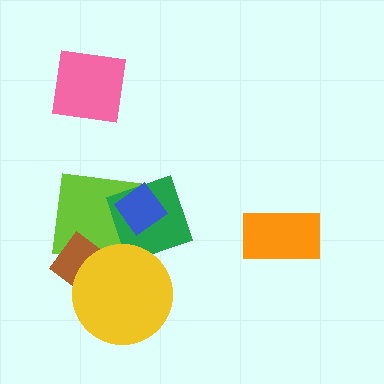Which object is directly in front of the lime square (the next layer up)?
The brown diamond is directly in front of the lime square.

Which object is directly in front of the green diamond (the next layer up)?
The blue diamond is directly in front of the green diamond.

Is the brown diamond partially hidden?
Yes, it is partially covered by another shape.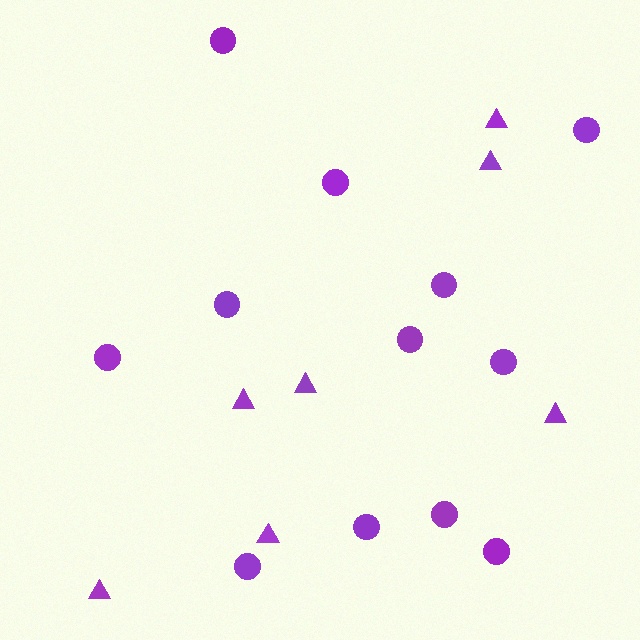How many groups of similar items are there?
There are 2 groups: one group of triangles (7) and one group of circles (12).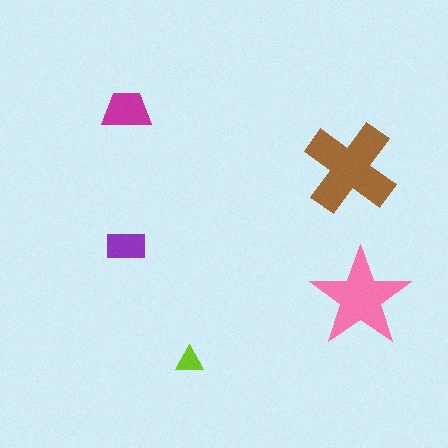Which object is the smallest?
The lime triangle.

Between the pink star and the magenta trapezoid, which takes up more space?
The pink star.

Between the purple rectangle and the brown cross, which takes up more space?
The brown cross.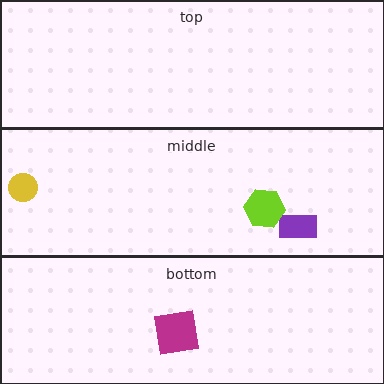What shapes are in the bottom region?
The magenta square.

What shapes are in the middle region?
The purple rectangle, the yellow circle, the lime hexagon.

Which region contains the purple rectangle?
The middle region.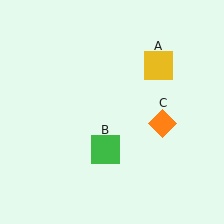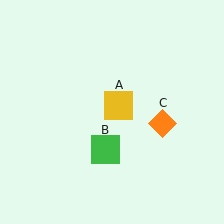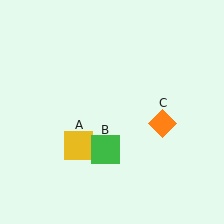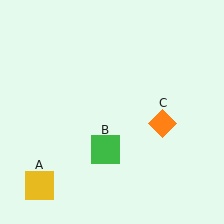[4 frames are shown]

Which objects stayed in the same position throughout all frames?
Green square (object B) and orange diamond (object C) remained stationary.